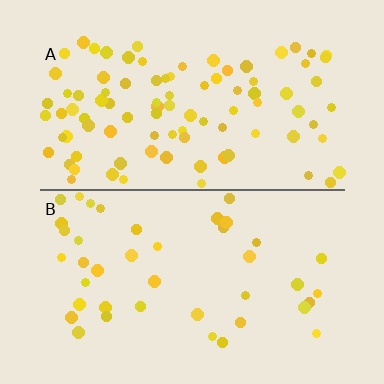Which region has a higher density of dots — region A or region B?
A (the top).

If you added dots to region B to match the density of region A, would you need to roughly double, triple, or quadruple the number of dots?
Approximately double.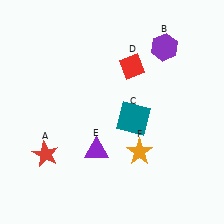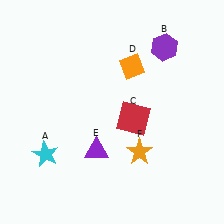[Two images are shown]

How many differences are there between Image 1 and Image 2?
There are 3 differences between the two images.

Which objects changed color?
A changed from red to cyan. C changed from teal to red. D changed from red to orange.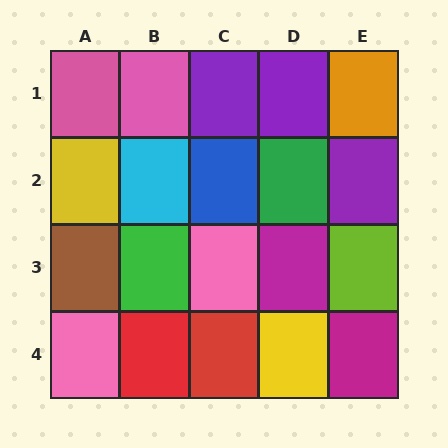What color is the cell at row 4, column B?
Red.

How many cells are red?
2 cells are red.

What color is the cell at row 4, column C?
Red.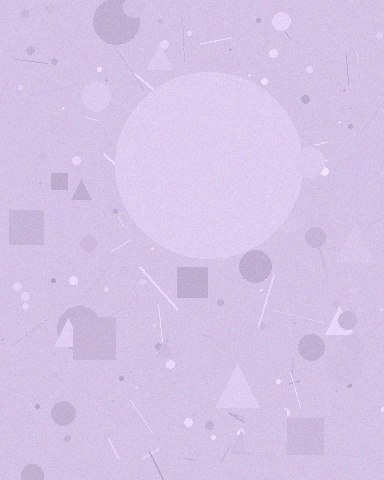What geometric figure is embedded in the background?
A circle is embedded in the background.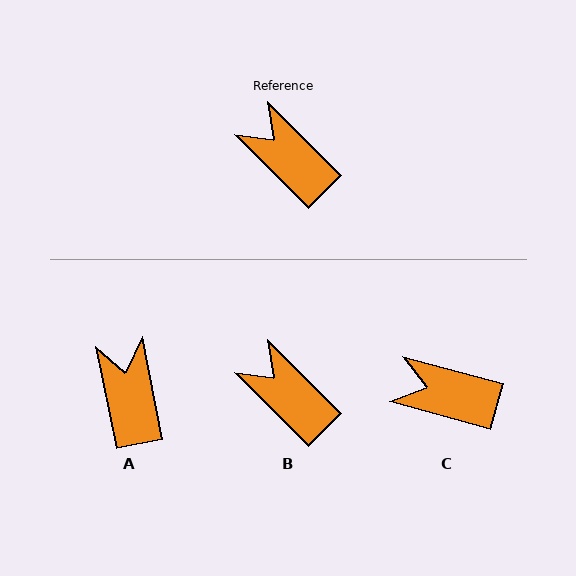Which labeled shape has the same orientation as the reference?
B.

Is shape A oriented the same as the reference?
No, it is off by about 34 degrees.